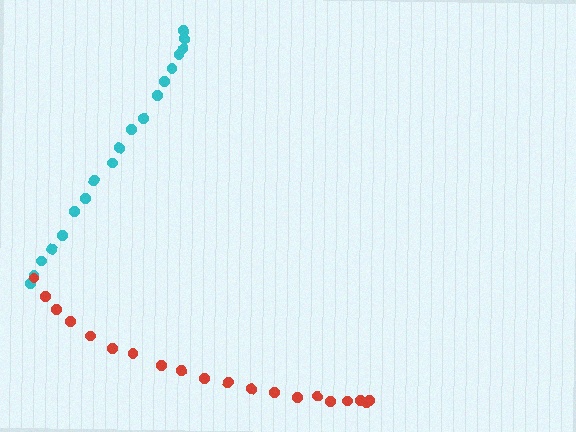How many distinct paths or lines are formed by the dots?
There are 2 distinct paths.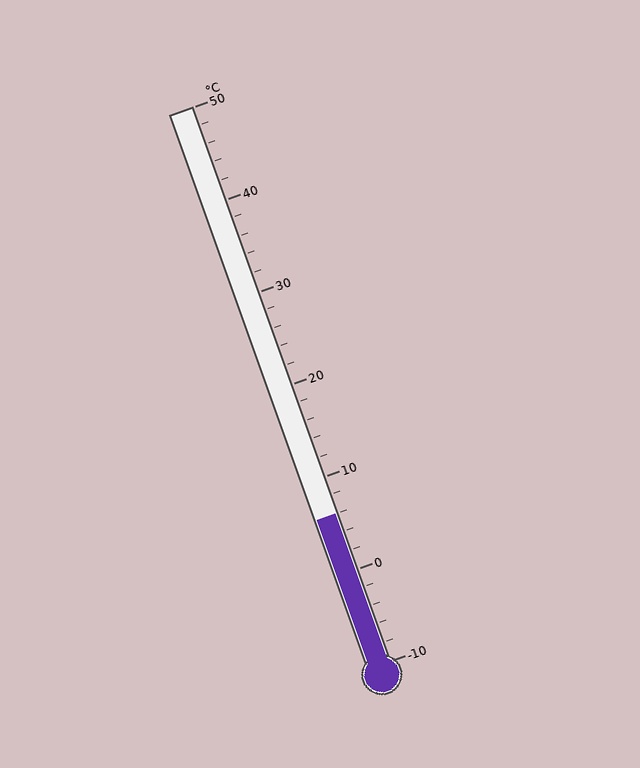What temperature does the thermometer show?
The thermometer shows approximately 6°C.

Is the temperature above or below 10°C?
The temperature is below 10°C.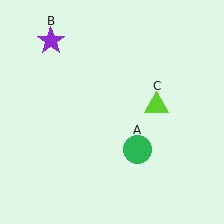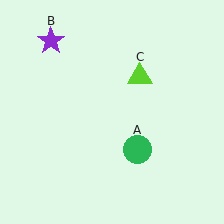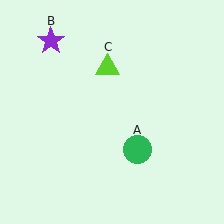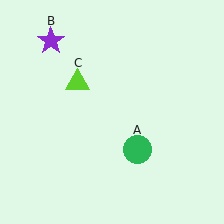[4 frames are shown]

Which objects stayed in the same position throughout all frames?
Green circle (object A) and purple star (object B) remained stationary.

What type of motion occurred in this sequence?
The lime triangle (object C) rotated counterclockwise around the center of the scene.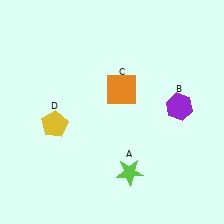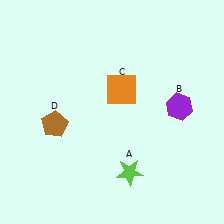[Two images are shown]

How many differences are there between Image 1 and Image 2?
There is 1 difference between the two images.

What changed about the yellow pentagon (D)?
In Image 1, D is yellow. In Image 2, it changed to brown.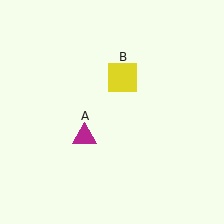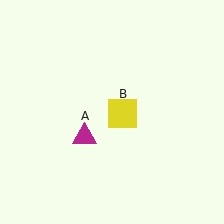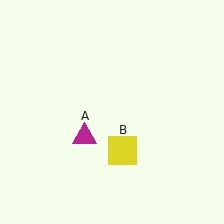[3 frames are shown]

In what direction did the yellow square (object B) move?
The yellow square (object B) moved down.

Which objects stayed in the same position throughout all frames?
Magenta triangle (object A) remained stationary.